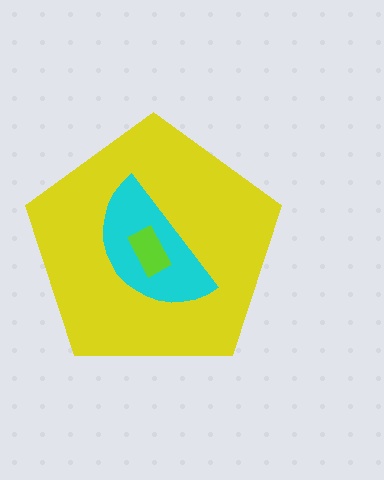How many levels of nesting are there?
3.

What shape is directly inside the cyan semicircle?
The lime rectangle.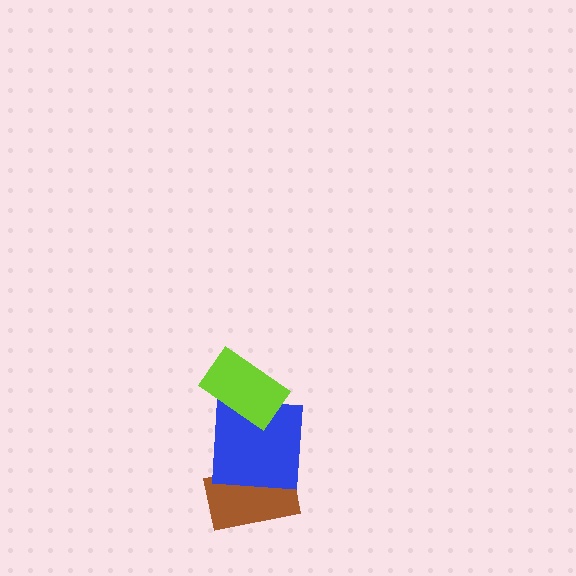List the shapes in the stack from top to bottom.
From top to bottom: the lime rectangle, the blue square, the brown rectangle.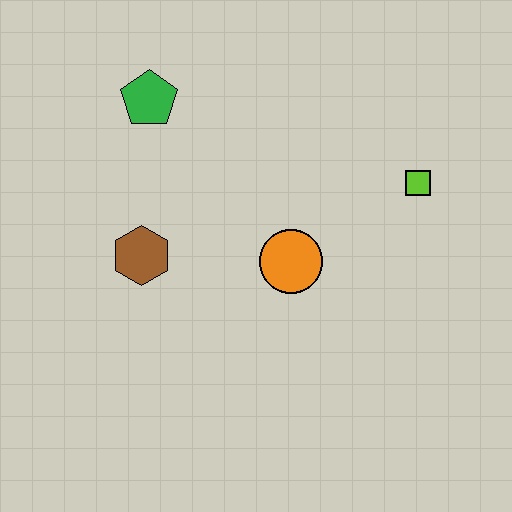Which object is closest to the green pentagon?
The brown hexagon is closest to the green pentagon.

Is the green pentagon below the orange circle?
No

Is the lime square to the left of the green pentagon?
No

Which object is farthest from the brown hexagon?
The lime square is farthest from the brown hexagon.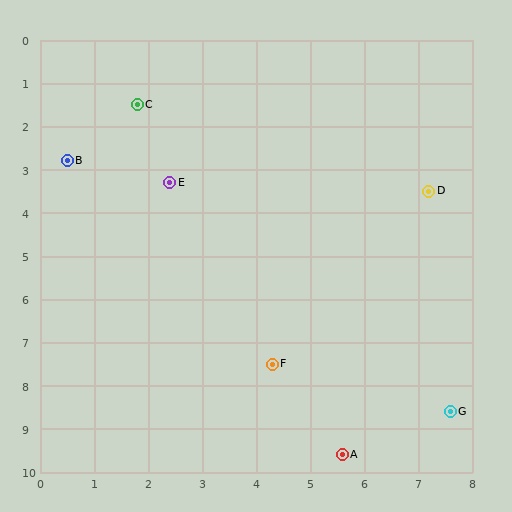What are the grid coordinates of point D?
Point D is at approximately (7.2, 3.5).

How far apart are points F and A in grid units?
Points F and A are about 2.5 grid units apart.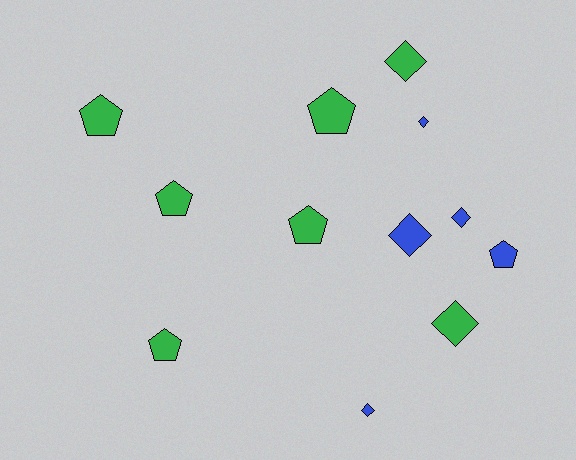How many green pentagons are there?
There are 5 green pentagons.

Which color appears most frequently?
Green, with 7 objects.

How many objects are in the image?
There are 12 objects.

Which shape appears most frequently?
Pentagon, with 6 objects.